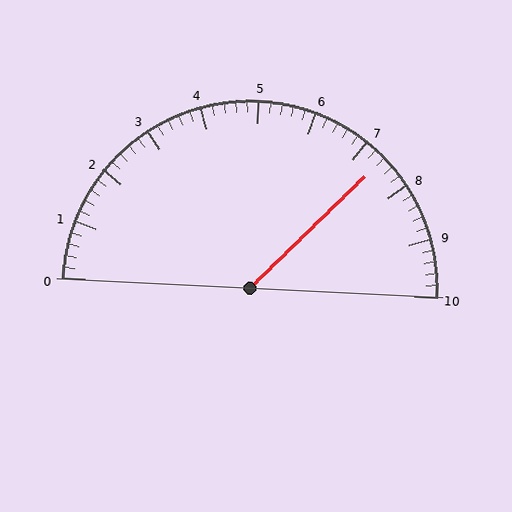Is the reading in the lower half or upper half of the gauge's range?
The reading is in the upper half of the range (0 to 10).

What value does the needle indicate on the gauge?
The needle indicates approximately 7.4.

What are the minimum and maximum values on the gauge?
The gauge ranges from 0 to 10.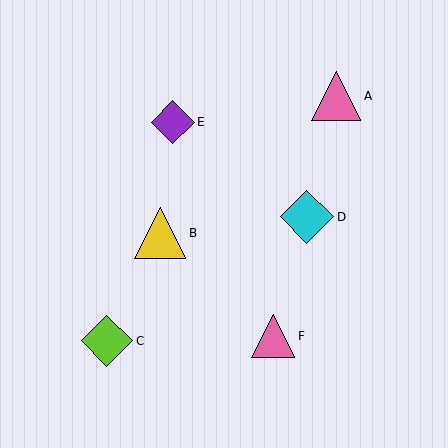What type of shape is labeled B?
Shape B is a yellow triangle.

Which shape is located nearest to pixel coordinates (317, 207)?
The cyan diamond (labeled D) at (307, 217) is nearest to that location.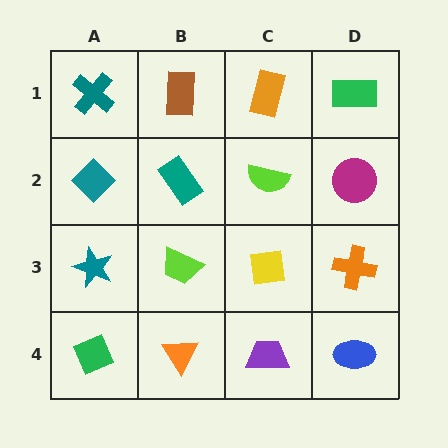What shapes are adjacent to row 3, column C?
A lime semicircle (row 2, column C), a purple trapezoid (row 4, column C), a lime trapezoid (row 3, column B), an orange cross (row 3, column D).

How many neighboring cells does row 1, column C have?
3.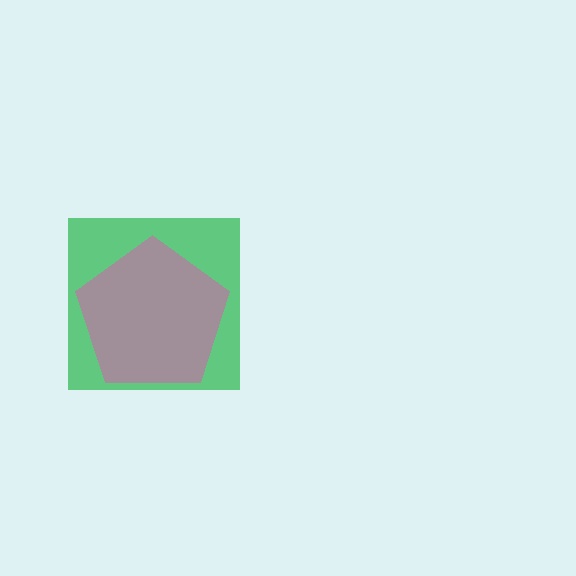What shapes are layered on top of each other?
The layered shapes are: a green square, a pink pentagon.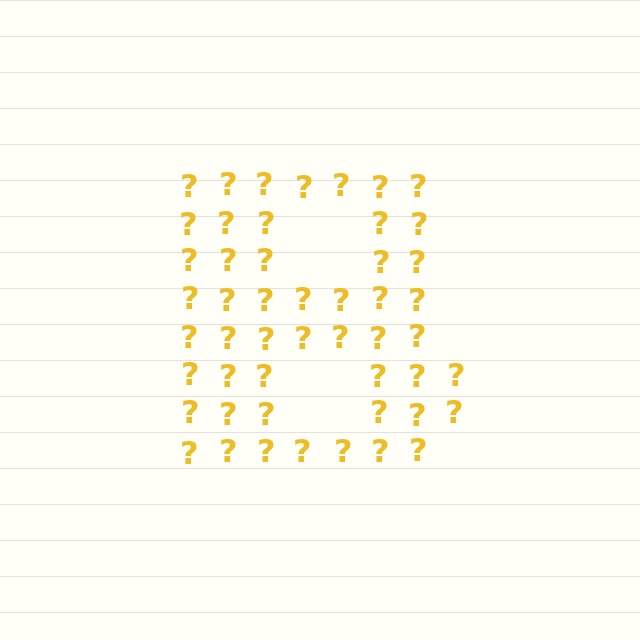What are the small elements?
The small elements are question marks.